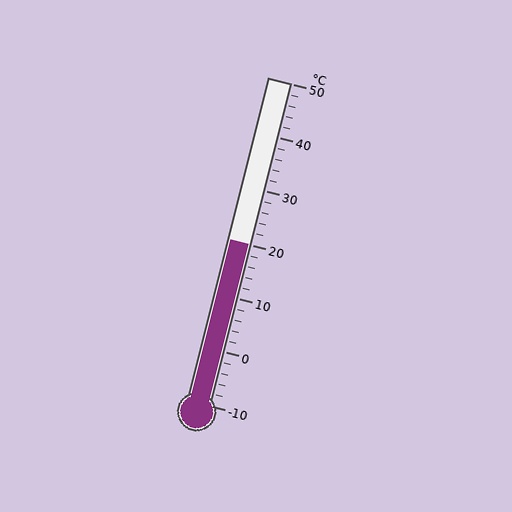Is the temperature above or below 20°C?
The temperature is at 20°C.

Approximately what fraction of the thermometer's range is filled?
The thermometer is filled to approximately 50% of its range.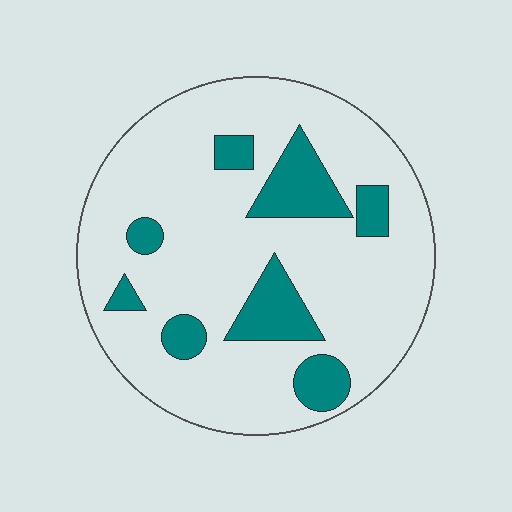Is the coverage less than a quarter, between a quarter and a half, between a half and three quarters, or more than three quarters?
Less than a quarter.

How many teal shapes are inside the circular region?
8.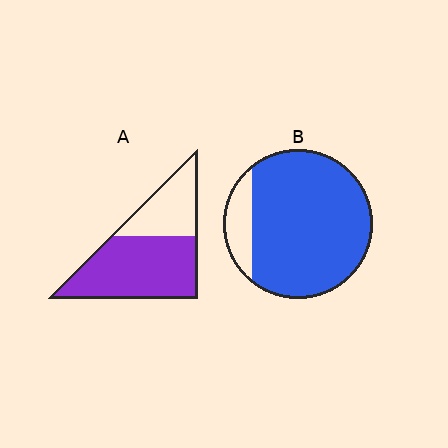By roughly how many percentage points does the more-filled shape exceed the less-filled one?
By roughly 20 percentage points (B over A).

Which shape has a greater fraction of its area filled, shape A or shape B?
Shape B.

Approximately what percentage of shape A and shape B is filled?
A is approximately 65% and B is approximately 85%.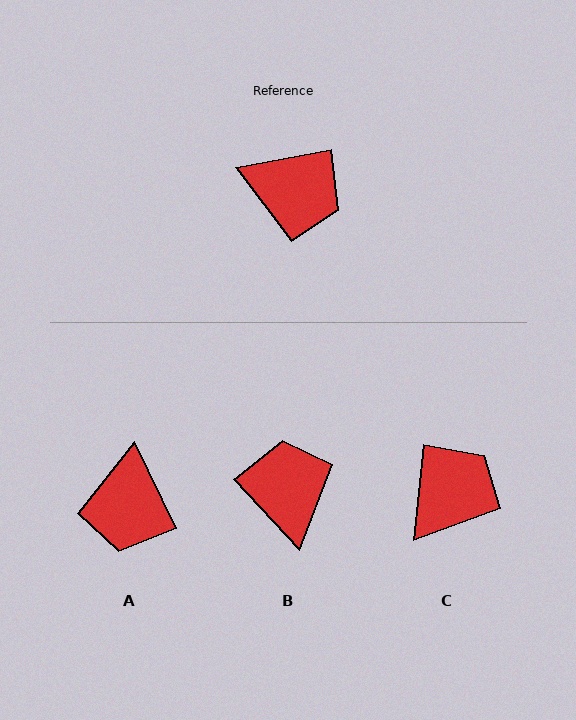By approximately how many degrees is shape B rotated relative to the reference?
Approximately 122 degrees counter-clockwise.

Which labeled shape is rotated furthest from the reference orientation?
B, about 122 degrees away.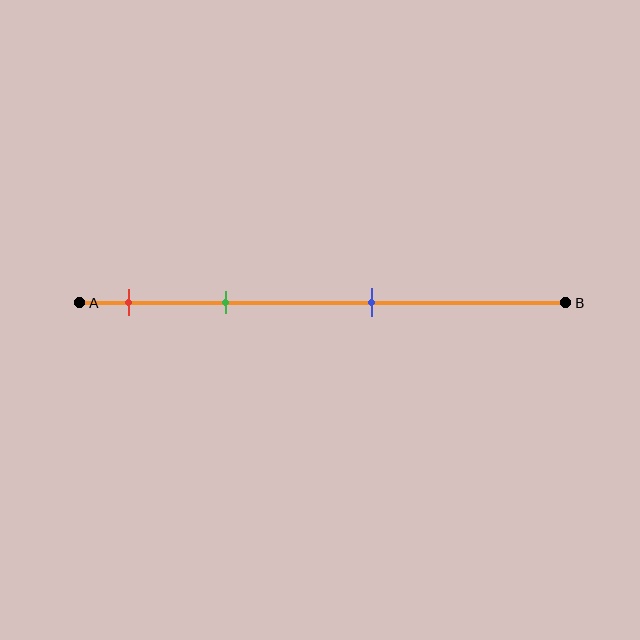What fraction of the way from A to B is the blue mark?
The blue mark is approximately 60% (0.6) of the way from A to B.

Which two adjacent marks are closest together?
The red and green marks are the closest adjacent pair.